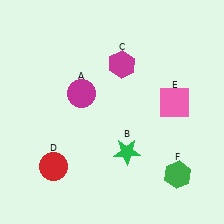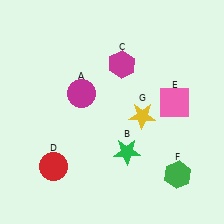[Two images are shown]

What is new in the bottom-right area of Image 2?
A yellow star (G) was added in the bottom-right area of Image 2.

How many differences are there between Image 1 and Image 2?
There is 1 difference between the two images.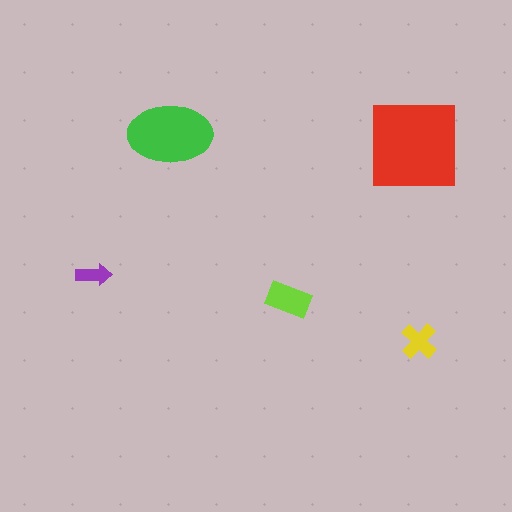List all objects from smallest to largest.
The purple arrow, the yellow cross, the lime rectangle, the green ellipse, the red square.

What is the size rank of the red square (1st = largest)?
1st.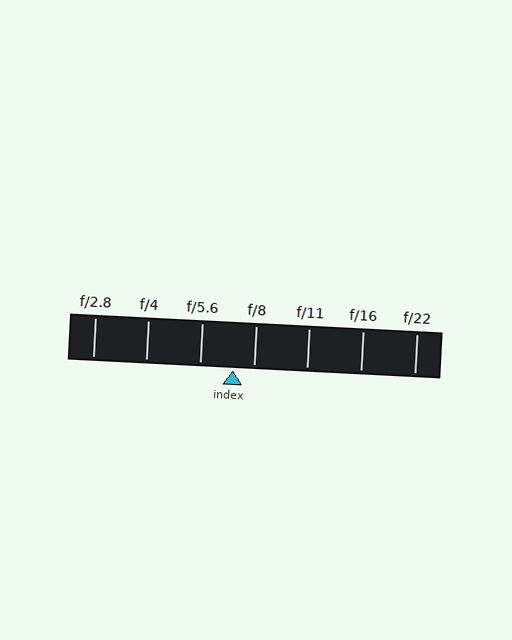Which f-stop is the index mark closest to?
The index mark is closest to f/8.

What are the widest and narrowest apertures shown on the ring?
The widest aperture shown is f/2.8 and the narrowest is f/22.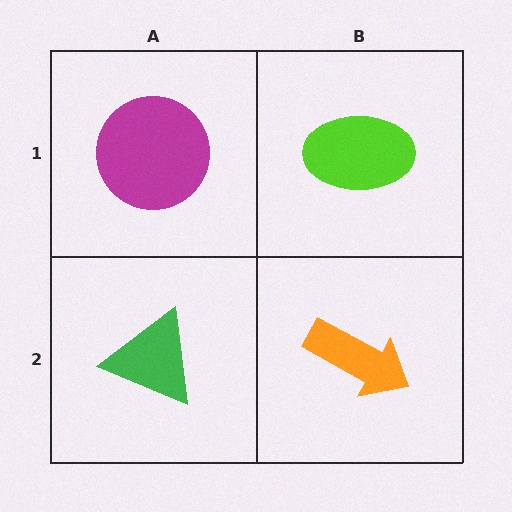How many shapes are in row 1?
2 shapes.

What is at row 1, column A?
A magenta circle.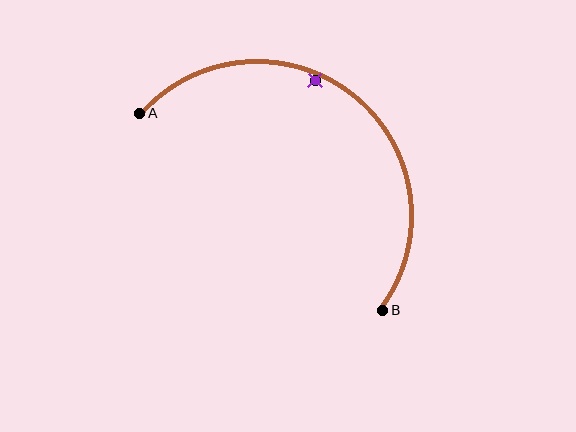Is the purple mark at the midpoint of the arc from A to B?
No — the purple mark does not lie on the arc at all. It sits slightly inside the curve.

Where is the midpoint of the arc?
The arc midpoint is the point on the curve farthest from the straight line joining A and B. It sits above and to the right of that line.